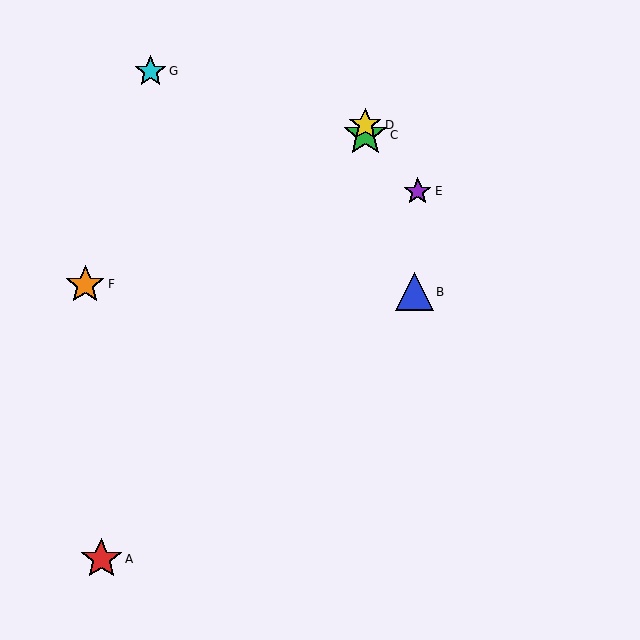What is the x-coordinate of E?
Object E is at x≈418.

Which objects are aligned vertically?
Objects C, D are aligned vertically.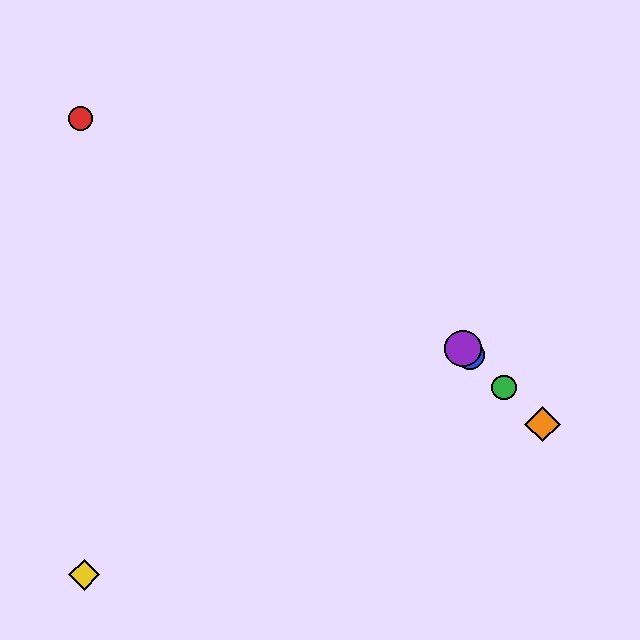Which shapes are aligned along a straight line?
The blue circle, the green circle, the purple circle, the orange diamond are aligned along a straight line.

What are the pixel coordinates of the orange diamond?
The orange diamond is at (543, 424).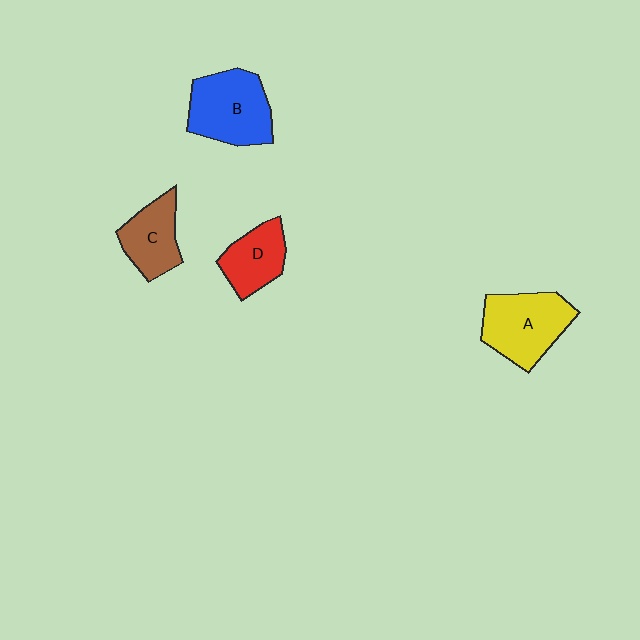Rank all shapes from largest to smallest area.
From largest to smallest: B (blue), A (yellow), C (brown), D (red).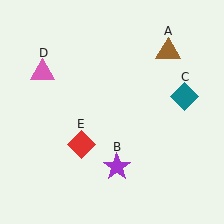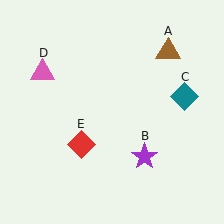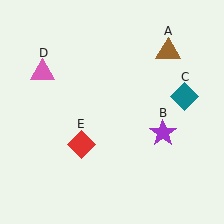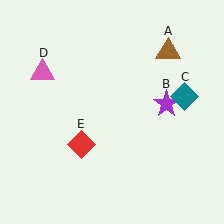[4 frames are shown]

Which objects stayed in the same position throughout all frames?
Brown triangle (object A) and teal diamond (object C) and pink triangle (object D) and red diamond (object E) remained stationary.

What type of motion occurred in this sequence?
The purple star (object B) rotated counterclockwise around the center of the scene.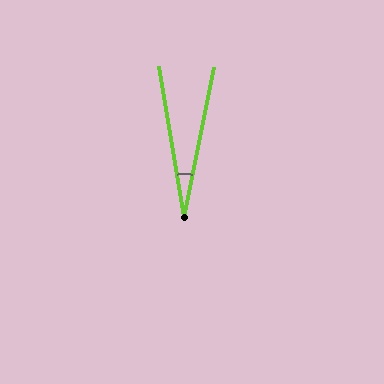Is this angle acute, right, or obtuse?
It is acute.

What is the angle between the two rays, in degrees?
Approximately 21 degrees.